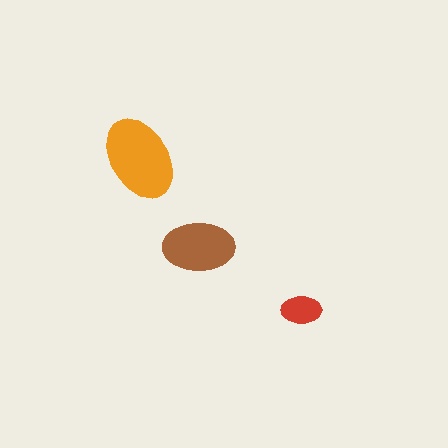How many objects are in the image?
There are 3 objects in the image.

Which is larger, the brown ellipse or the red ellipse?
The brown one.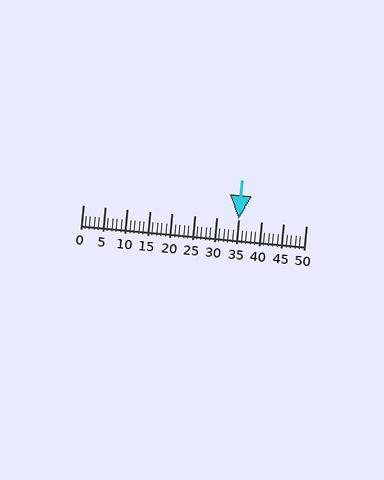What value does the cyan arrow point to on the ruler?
The cyan arrow points to approximately 35.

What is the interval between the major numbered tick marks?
The major tick marks are spaced 5 units apart.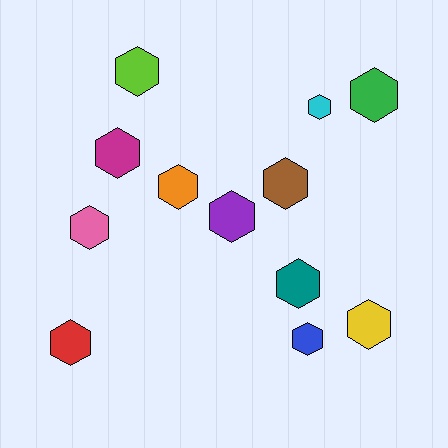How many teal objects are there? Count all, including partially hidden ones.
There is 1 teal object.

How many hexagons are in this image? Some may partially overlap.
There are 12 hexagons.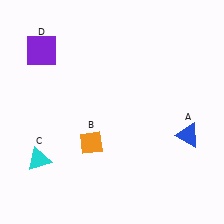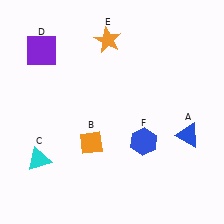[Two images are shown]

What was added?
An orange star (E), a blue hexagon (F) were added in Image 2.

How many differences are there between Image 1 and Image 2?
There are 2 differences between the two images.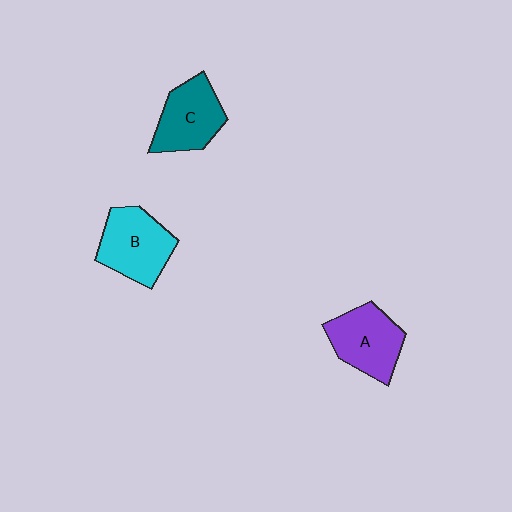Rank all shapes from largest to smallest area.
From largest to smallest: B (cyan), A (purple), C (teal).